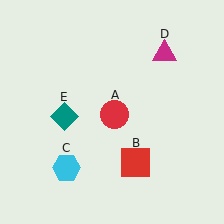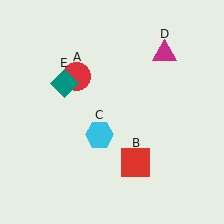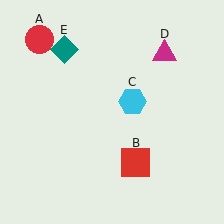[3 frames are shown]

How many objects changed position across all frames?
3 objects changed position: red circle (object A), cyan hexagon (object C), teal diamond (object E).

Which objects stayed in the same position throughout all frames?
Red square (object B) and magenta triangle (object D) remained stationary.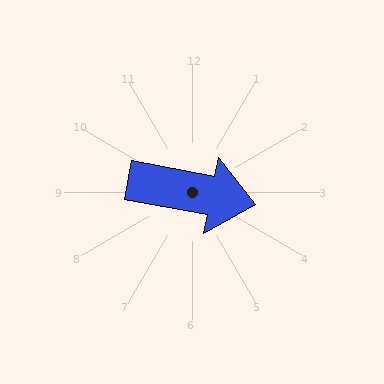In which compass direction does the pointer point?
East.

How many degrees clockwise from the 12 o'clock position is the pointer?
Approximately 101 degrees.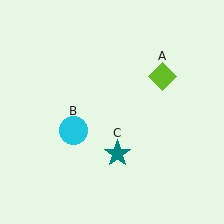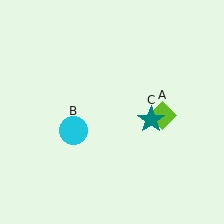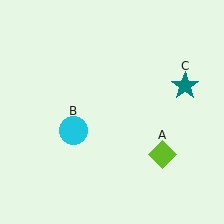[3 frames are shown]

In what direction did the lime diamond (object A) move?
The lime diamond (object A) moved down.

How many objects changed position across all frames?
2 objects changed position: lime diamond (object A), teal star (object C).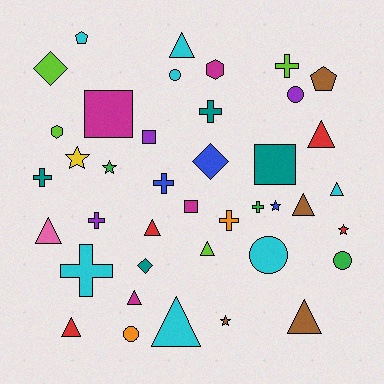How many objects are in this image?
There are 40 objects.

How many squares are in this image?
There are 4 squares.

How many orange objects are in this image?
There are 2 orange objects.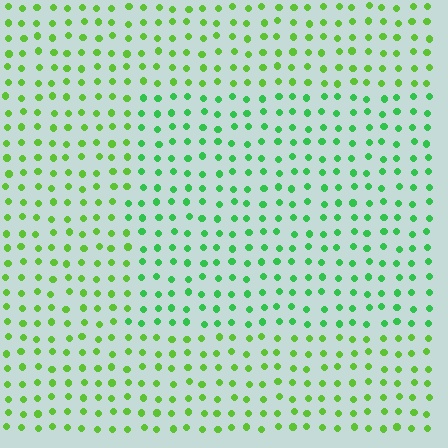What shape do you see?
I see a rectangle.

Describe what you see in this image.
The image is filled with small lime elements in a uniform arrangement. A rectangle-shaped region is visible where the elements are tinted to a slightly different hue, forming a subtle color boundary.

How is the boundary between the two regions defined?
The boundary is defined purely by a slight shift in hue (about 29 degrees). Spacing, size, and orientation are identical on both sides.